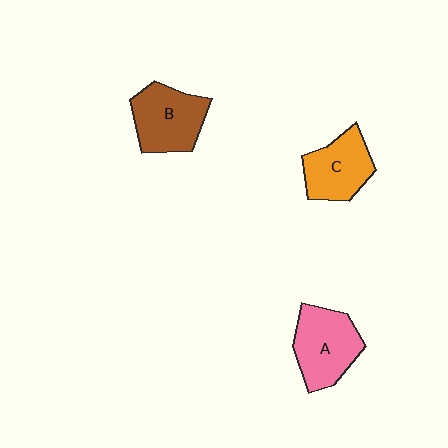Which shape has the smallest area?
Shape C (orange).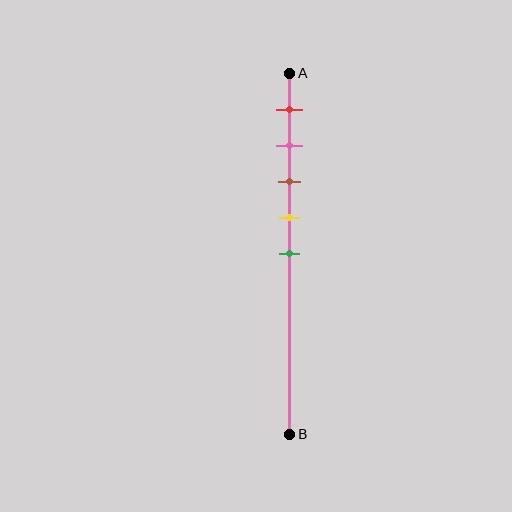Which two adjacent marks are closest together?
The pink and brown marks are the closest adjacent pair.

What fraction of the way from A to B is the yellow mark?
The yellow mark is approximately 40% (0.4) of the way from A to B.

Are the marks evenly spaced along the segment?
Yes, the marks are approximately evenly spaced.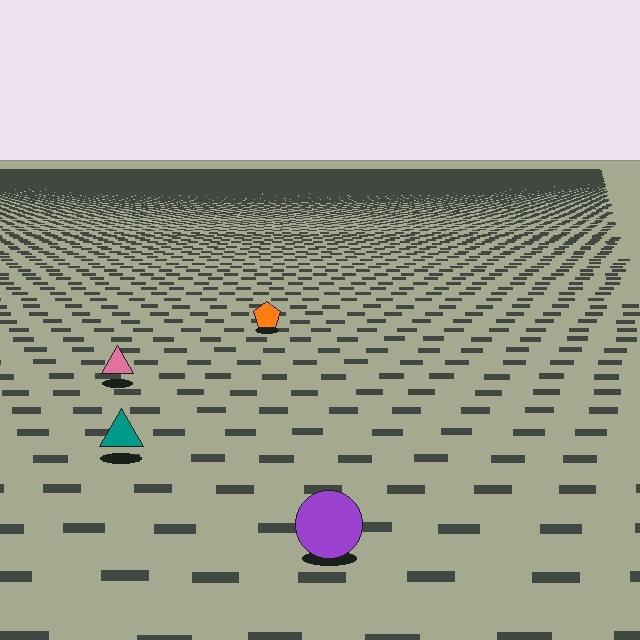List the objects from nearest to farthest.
From nearest to farthest: the purple circle, the teal triangle, the pink triangle, the orange pentagon.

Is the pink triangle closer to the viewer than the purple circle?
No. The purple circle is closer — you can tell from the texture gradient: the ground texture is coarser near it.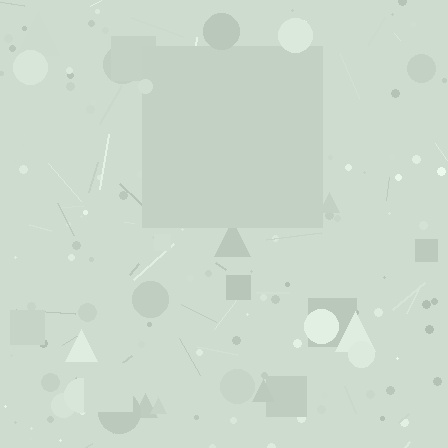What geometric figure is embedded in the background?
A square is embedded in the background.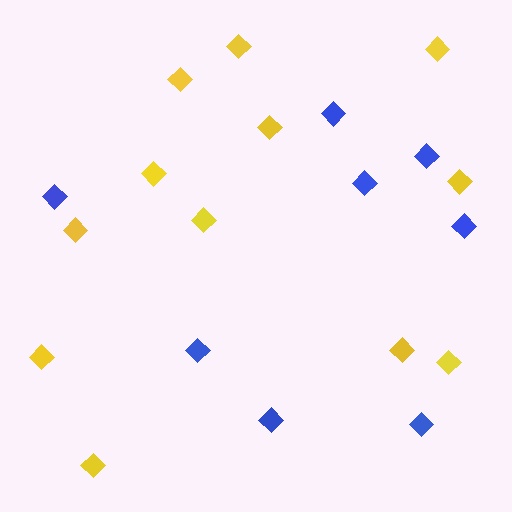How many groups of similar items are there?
There are 2 groups: one group of yellow diamonds (12) and one group of blue diamonds (8).